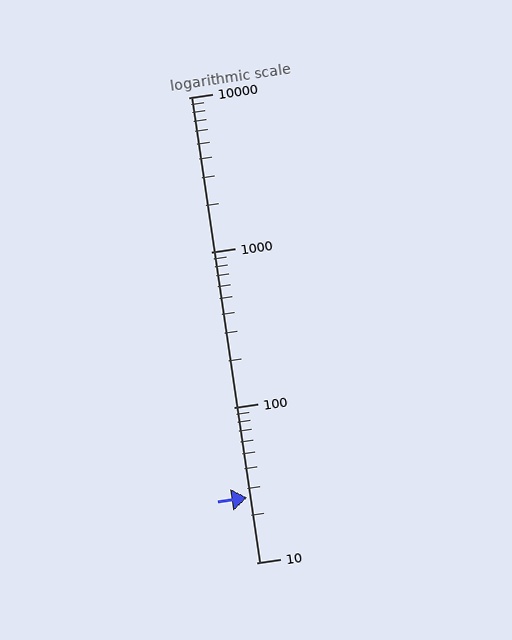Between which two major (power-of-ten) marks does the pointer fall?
The pointer is between 10 and 100.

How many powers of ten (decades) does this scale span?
The scale spans 3 decades, from 10 to 10000.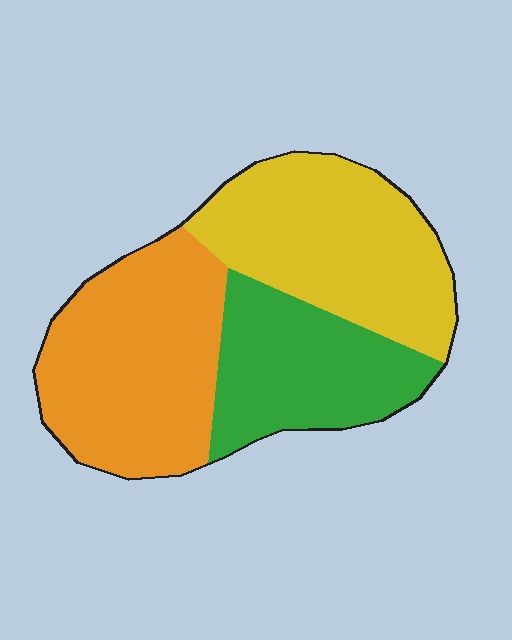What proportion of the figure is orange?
Orange covers about 40% of the figure.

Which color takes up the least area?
Green, at roughly 25%.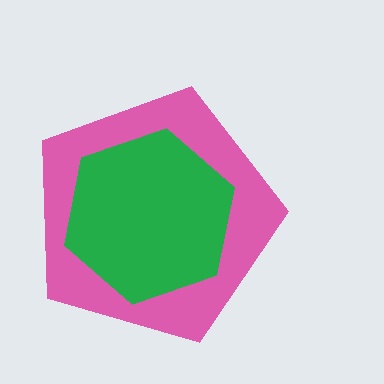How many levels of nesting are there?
2.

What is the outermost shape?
The pink pentagon.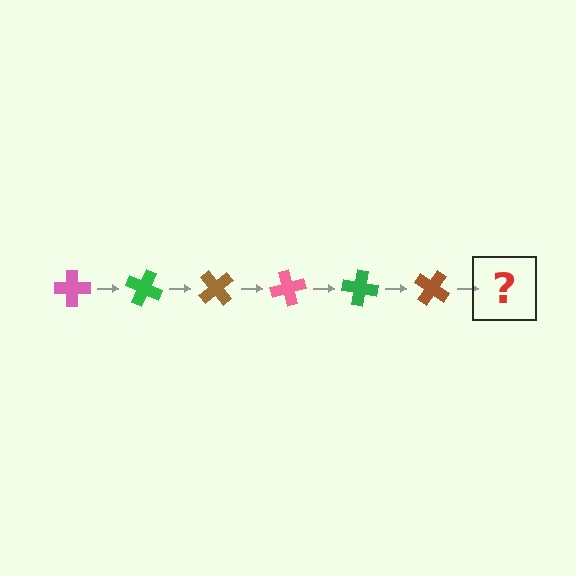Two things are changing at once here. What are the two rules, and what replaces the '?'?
The two rules are that it rotates 25 degrees each step and the color cycles through pink, green, and brown. The '?' should be a pink cross, rotated 150 degrees from the start.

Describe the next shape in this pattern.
It should be a pink cross, rotated 150 degrees from the start.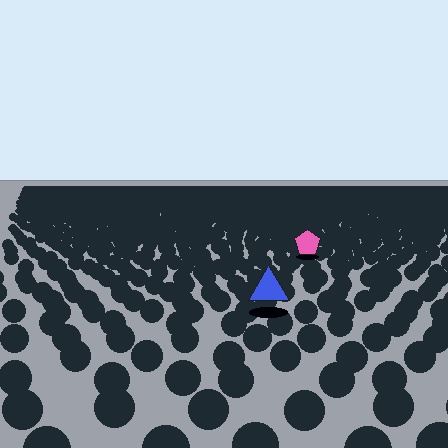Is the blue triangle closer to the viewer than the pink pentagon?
Yes. The blue triangle is closer — you can tell from the texture gradient: the ground texture is coarser near it.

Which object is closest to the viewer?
The blue triangle is closest. The texture marks near it are larger and more spread out.